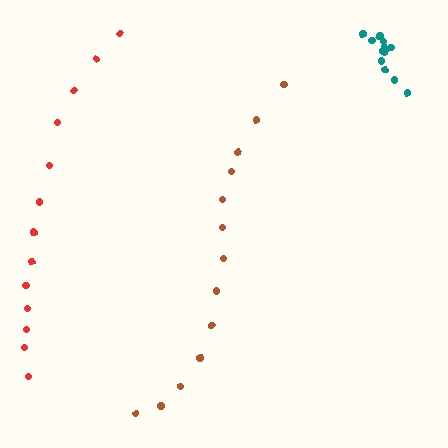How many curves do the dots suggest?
There are 3 distinct paths.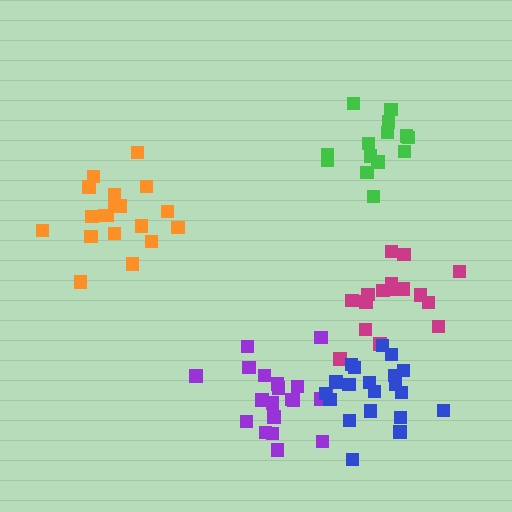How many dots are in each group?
Group 1: 20 dots, Group 2: 16 dots, Group 3: 19 dots, Group 4: 20 dots, Group 5: 14 dots (89 total).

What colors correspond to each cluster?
The clusters are colored: purple, magenta, orange, blue, green.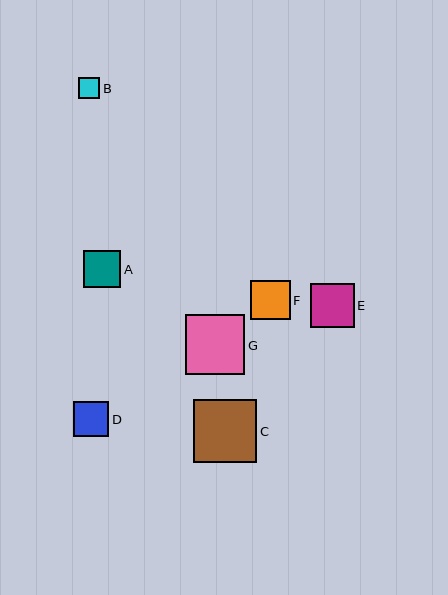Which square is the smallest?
Square B is the smallest with a size of approximately 21 pixels.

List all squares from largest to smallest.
From largest to smallest: C, G, E, F, A, D, B.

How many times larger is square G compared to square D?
Square G is approximately 1.7 times the size of square D.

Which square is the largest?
Square C is the largest with a size of approximately 63 pixels.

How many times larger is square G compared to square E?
Square G is approximately 1.4 times the size of square E.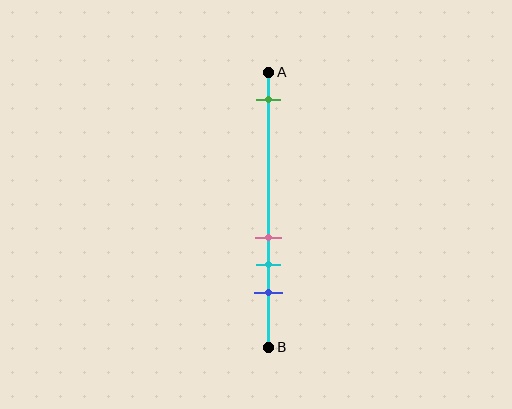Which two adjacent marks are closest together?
The pink and cyan marks are the closest adjacent pair.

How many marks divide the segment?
There are 4 marks dividing the segment.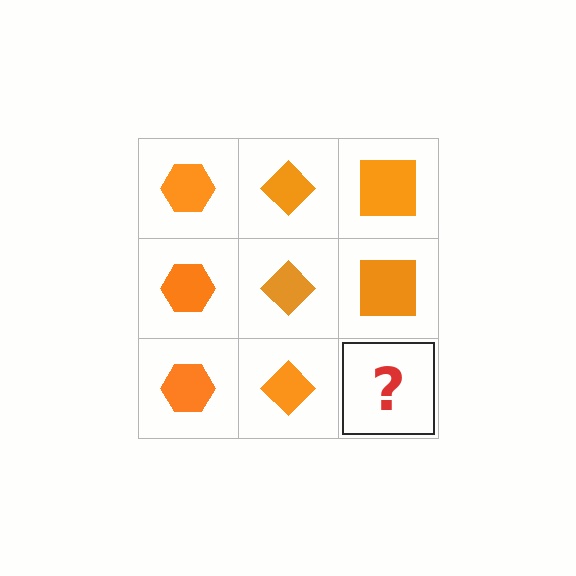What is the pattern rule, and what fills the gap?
The rule is that each column has a consistent shape. The gap should be filled with an orange square.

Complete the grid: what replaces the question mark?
The question mark should be replaced with an orange square.